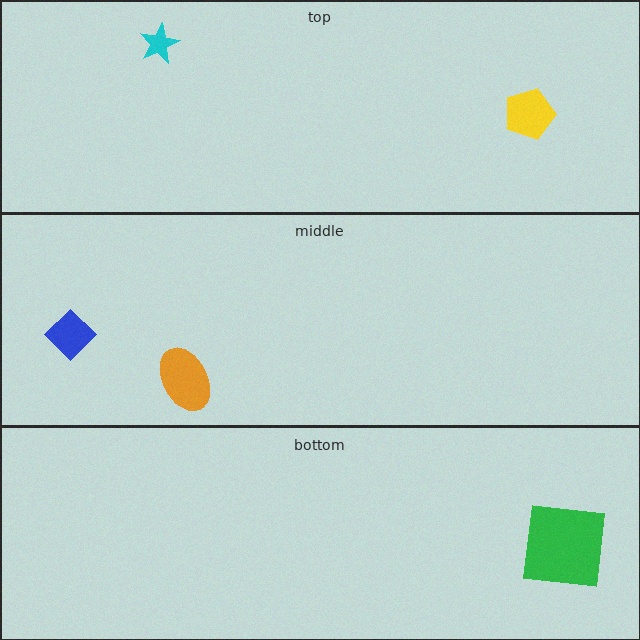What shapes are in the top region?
The yellow pentagon, the cyan star.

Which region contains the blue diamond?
The middle region.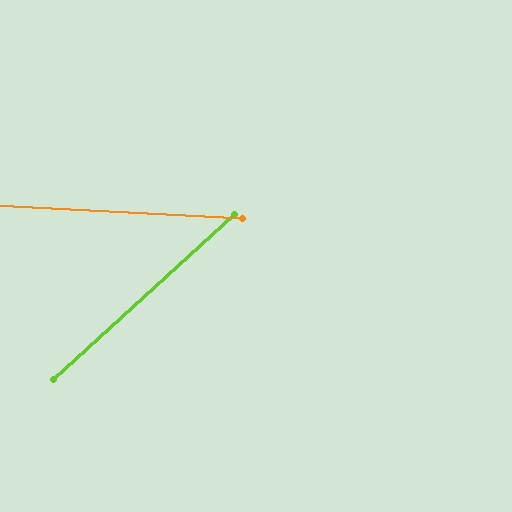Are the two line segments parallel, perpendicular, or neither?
Neither parallel nor perpendicular — they differ by about 45°.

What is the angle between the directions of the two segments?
Approximately 45 degrees.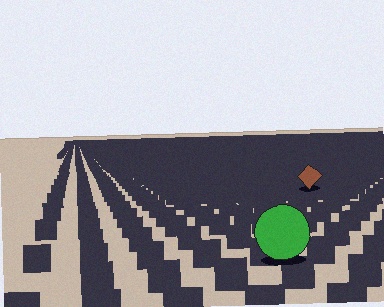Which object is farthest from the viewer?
The brown diamond is farthest from the viewer. It appears smaller and the ground texture around it is denser.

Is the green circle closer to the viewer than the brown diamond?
Yes. The green circle is closer — you can tell from the texture gradient: the ground texture is coarser near it.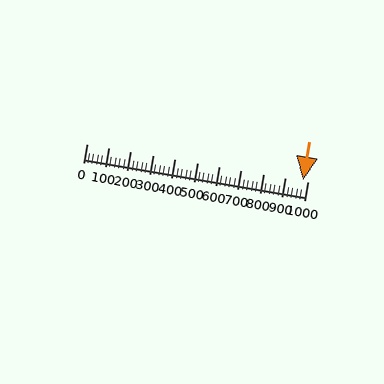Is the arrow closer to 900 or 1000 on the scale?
The arrow is closer to 1000.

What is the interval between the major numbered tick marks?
The major tick marks are spaced 100 units apart.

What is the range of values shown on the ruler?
The ruler shows values from 0 to 1000.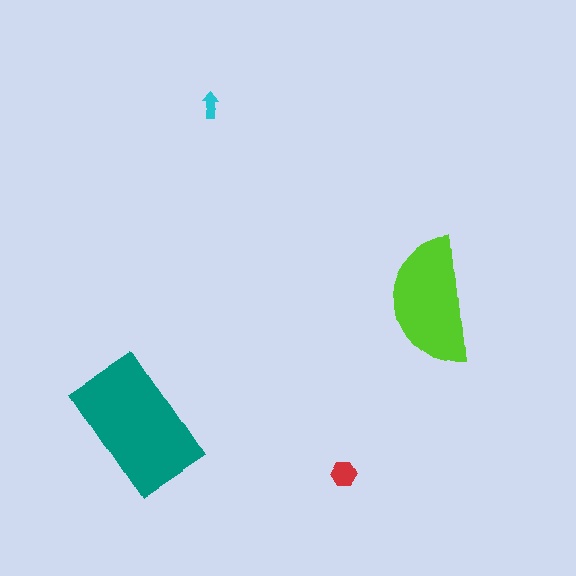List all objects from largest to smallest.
The teal rectangle, the lime semicircle, the red hexagon, the cyan arrow.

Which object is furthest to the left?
The teal rectangle is leftmost.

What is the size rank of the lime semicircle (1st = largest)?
2nd.